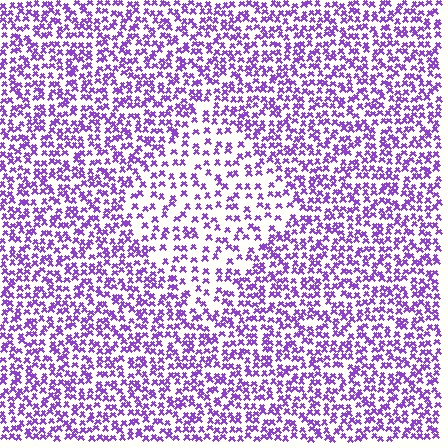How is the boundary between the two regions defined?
The boundary is defined by a change in element density (approximately 1.8x ratio). All elements are the same color, size, and shape.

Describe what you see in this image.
The image contains small purple elements arranged at two different densities. A diamond-shaped region is visible where the elements are less densely packed than the surrounding area.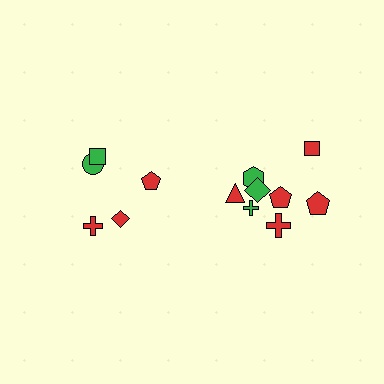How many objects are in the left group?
There are 5 objects.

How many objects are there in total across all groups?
There are 13 objects.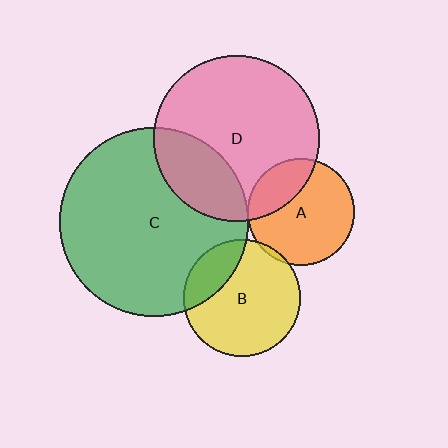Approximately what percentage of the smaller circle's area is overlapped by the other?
Approximately 25%.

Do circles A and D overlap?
Yes.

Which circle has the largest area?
Circle C (green).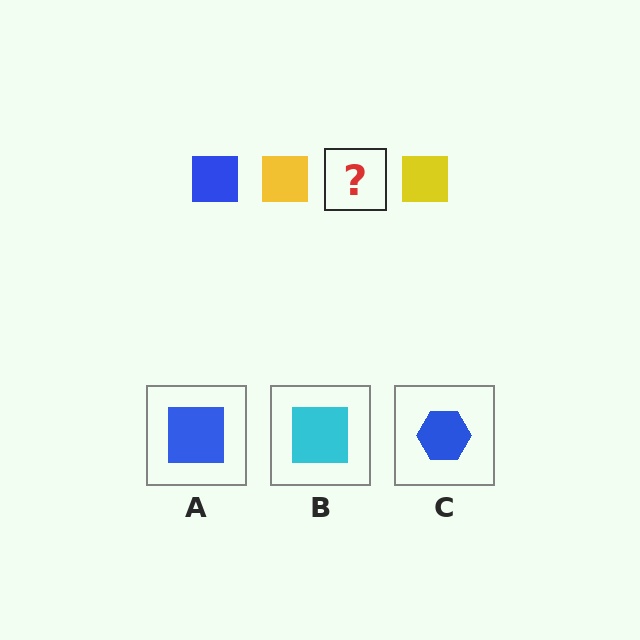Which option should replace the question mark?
Option A.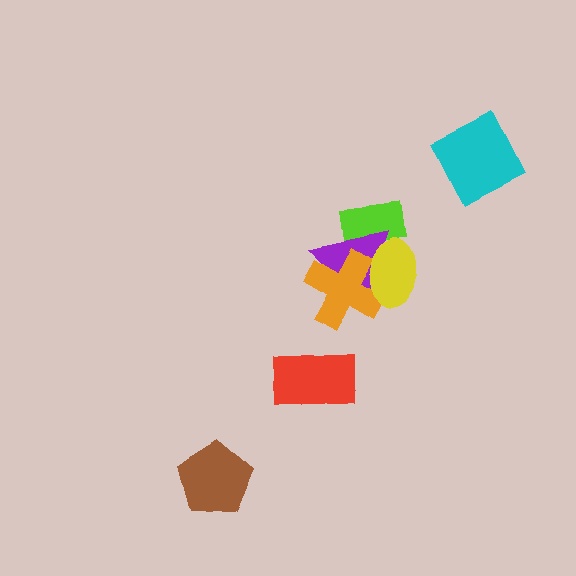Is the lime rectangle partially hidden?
Yes, it is partially covered by another shape.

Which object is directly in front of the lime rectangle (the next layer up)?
The purple triangle is directly in front of the lime rectangle.